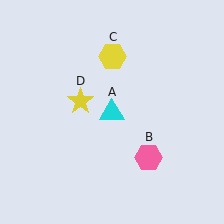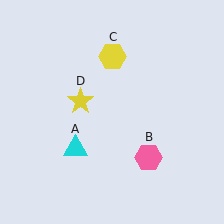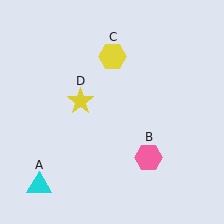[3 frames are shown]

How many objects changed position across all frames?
1 object changed position: cyan triangle (object A).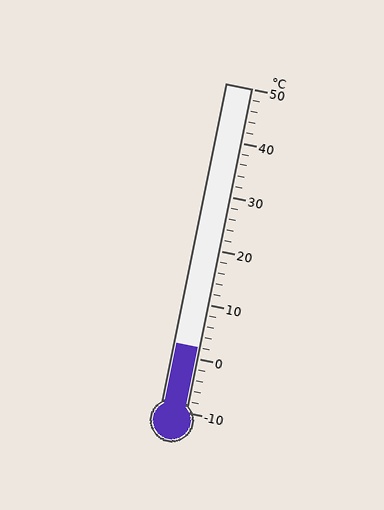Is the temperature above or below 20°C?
The temperature is below 20°C.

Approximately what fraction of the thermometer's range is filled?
The thermometer is filled to approximately 20% of its range.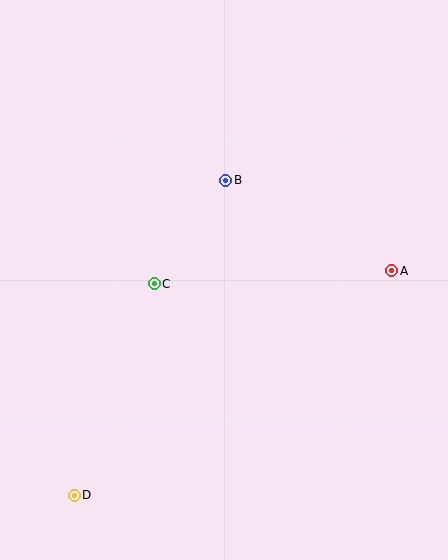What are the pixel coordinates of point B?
Point B is at (226, 180).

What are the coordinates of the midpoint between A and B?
The midpoint between A and B is at (309, 226).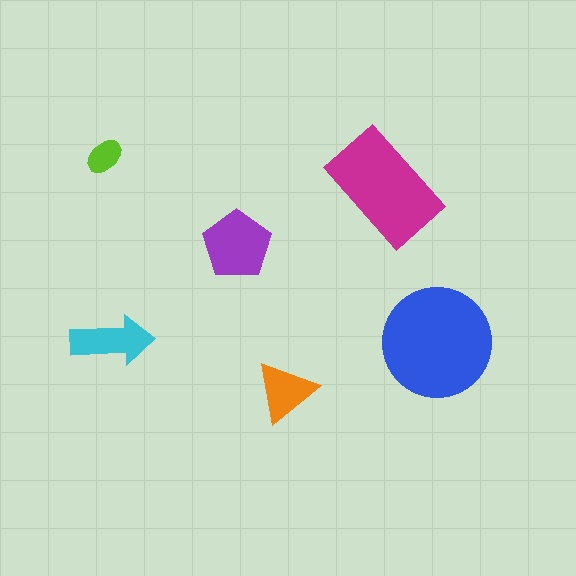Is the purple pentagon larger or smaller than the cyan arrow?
Larger.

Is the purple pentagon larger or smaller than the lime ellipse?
Larger.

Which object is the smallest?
The lime ellipse.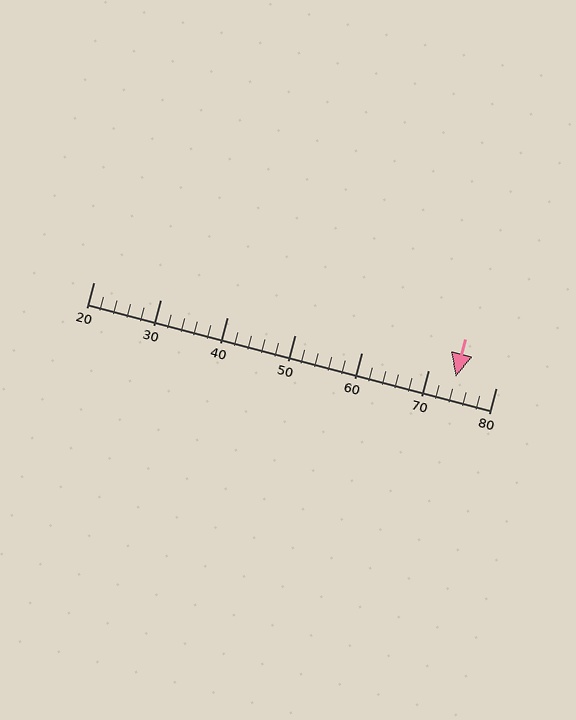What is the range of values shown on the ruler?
The ruler shows values from 20 to 80.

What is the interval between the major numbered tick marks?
The major tick marks are spaced 10 units apart.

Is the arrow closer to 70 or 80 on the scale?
The arrow is closer to 70.